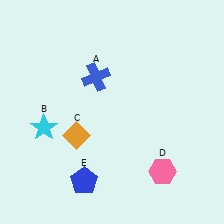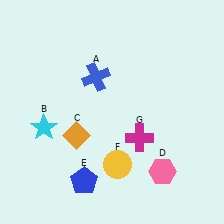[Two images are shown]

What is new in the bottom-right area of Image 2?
A yellow circle (F) was added in the bottom-right area of Image 2.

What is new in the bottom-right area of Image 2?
A magenta cross (G) was added in the bottom-right area of Image 2.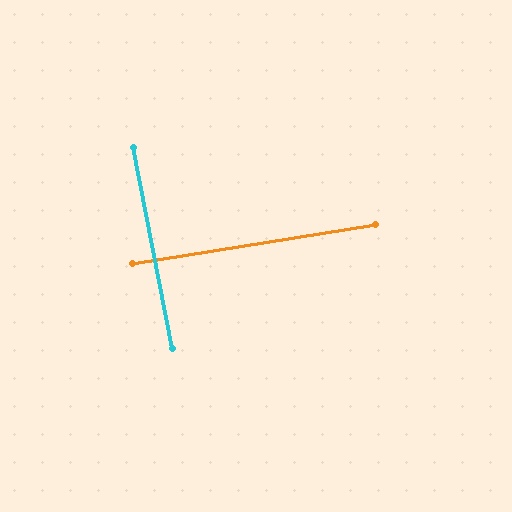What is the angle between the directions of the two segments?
Approximately 88 degrees.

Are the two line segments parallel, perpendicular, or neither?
Perpendicular — they meet at approximately 88°.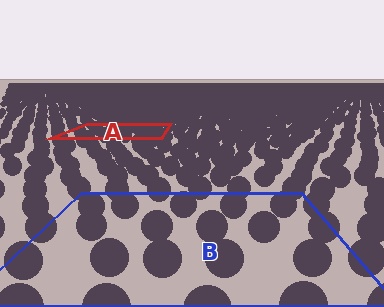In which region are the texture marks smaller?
The texture marks are smaller in region A, because it is farther away.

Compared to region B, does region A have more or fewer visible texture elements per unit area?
Region A has more texture elements per unit area — they are packed more densely because it is farther away.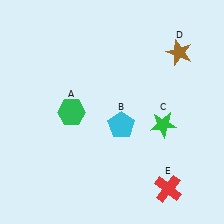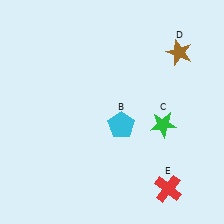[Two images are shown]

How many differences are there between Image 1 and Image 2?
There is 1 difference between the two images.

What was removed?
The green hexagon (A) was removed in Image 2.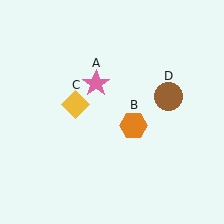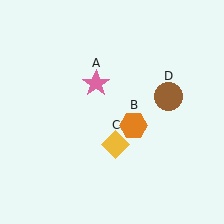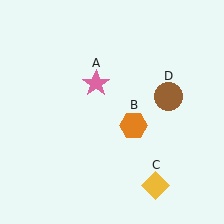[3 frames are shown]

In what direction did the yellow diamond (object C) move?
The yellow diamond (object C) moved down and to the right.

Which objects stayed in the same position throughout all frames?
Pink star (object A) and orange hexagon (object B) and brown circle (object D) remained stationary.